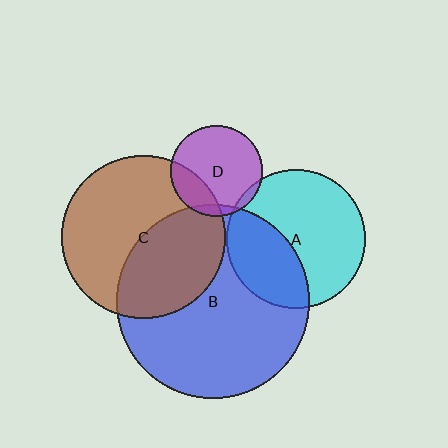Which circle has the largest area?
Circle B (blue).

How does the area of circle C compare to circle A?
Approximately 1.4 times.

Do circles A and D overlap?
Yes.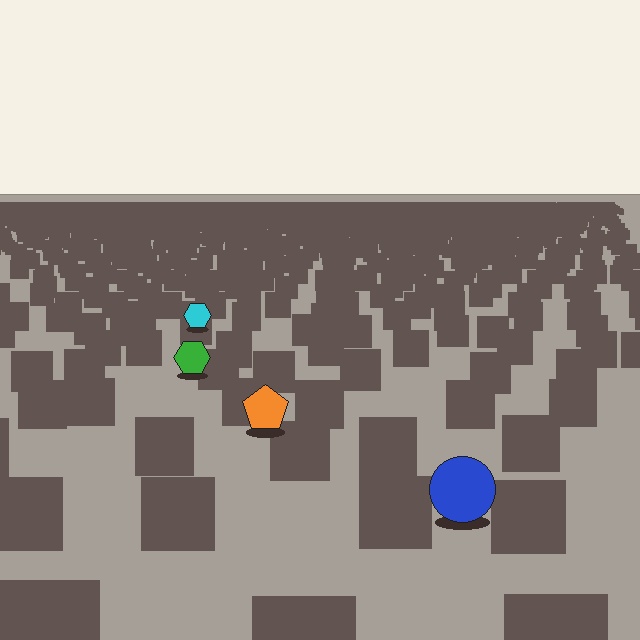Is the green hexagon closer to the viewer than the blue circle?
No. The blue circle is closer — you can tell from the texture gradient: the ground texture is coarser near it.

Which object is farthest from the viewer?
The cyan hexagon is farthest from the viewer. It appears smaller and the ground texture around it is denser.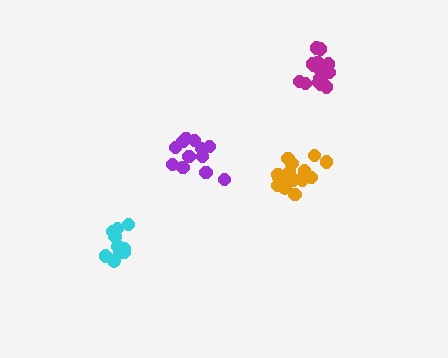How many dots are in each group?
Group 1: 14 dots, Group 2: 17 dots, Group 3: 17 dots, Group 4: 12 dots (60 total).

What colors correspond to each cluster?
The clusters are colored: cyan, magenta, orange, purple.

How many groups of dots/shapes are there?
There are 4 groups.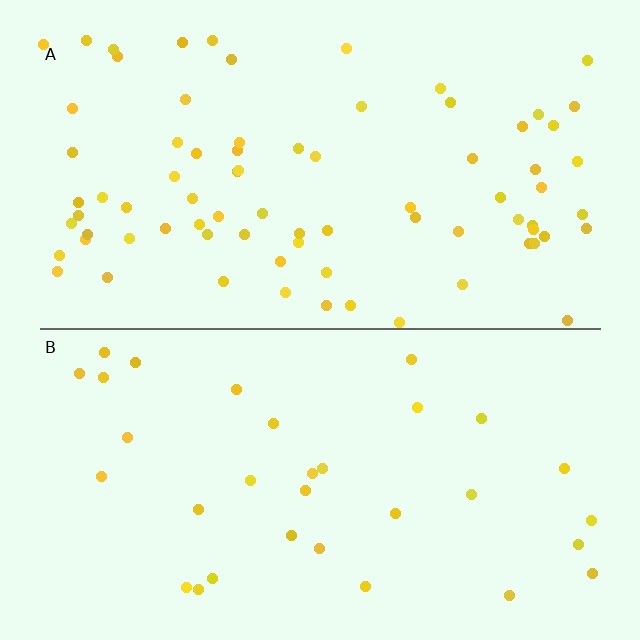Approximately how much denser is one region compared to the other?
Approximately 2.4× — region A over region B.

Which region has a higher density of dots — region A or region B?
A (the top).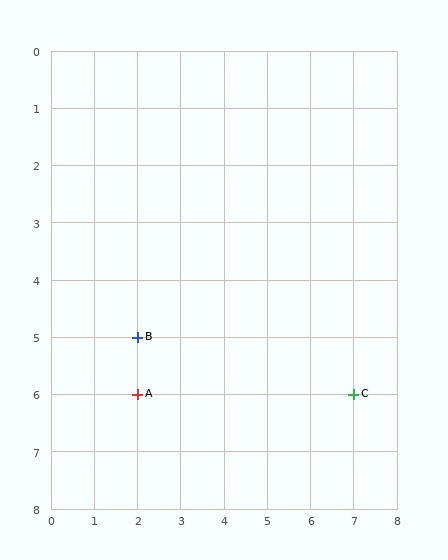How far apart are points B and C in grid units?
Points B and C are 5 columns and 1 row apart (about 5.1 grid units diagonally).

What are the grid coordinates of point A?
Point A is at grid coordinates (2, 6).